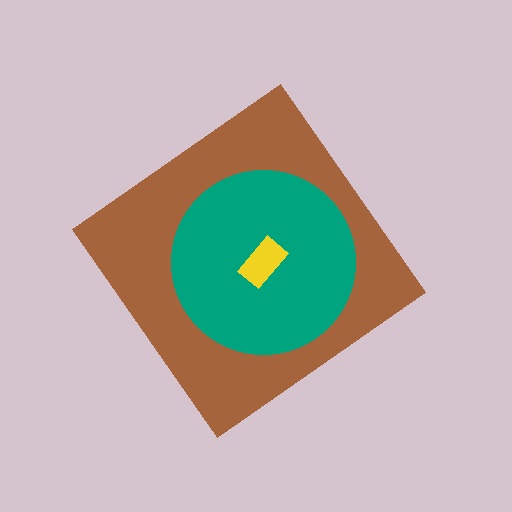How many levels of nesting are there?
3.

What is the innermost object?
The yellow rectangle.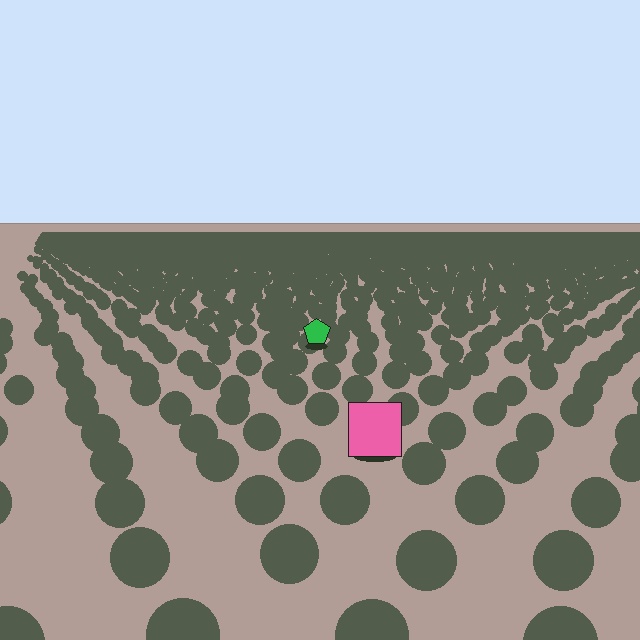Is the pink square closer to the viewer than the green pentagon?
Yes. The pink square is closer — you can tell from the texture gradient: the ground texture is coarser near it.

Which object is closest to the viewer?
The pink square is closest. The texture marks near it are larger and more spread out.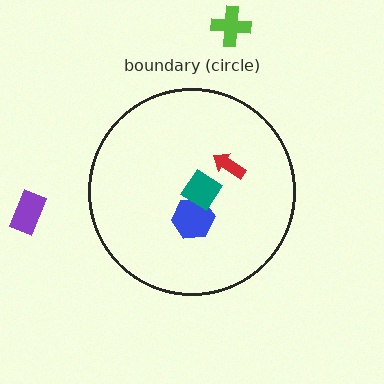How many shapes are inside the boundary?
3 inside, 2 outside.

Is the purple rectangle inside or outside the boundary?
Outside.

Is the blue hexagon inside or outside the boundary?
Inside.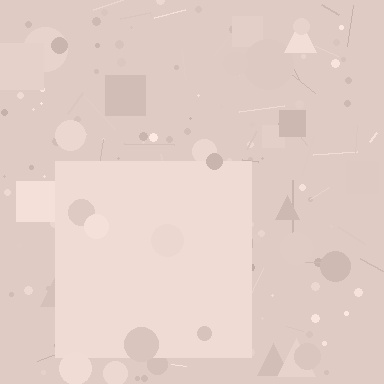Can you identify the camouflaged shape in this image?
The camouflaged shape is a square.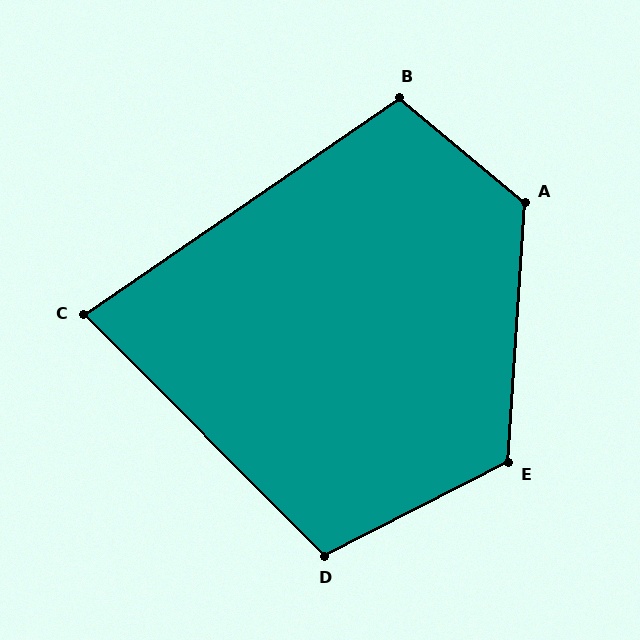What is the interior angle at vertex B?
Approximately 106 degrees (obtuse).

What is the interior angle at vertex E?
Approximately 121 degrees (obtuse).